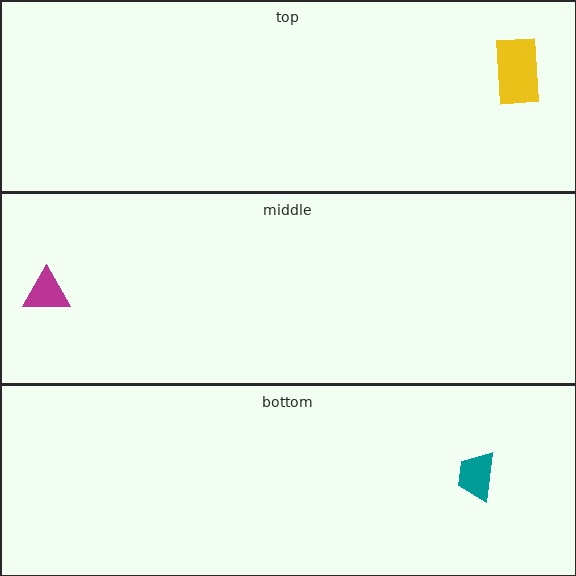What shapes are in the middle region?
The magenta triangle.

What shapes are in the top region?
The yellow rectangle.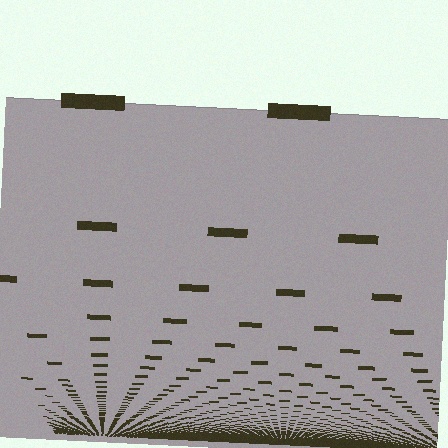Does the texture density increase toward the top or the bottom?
Density increases toward the bottom.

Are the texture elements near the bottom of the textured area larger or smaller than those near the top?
Smaller. The gradient is inverted — elements near the bottom are smaller and denser.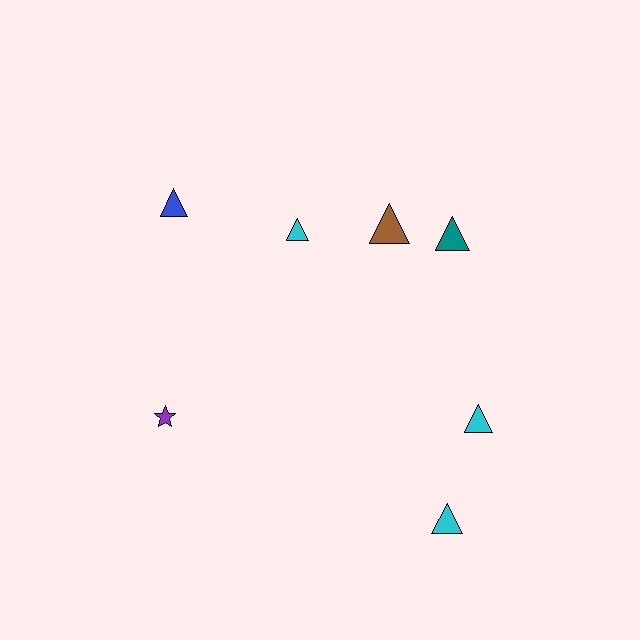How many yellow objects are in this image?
There are no yellow objects.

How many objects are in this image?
There are 7 objects.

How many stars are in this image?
There is 1 star.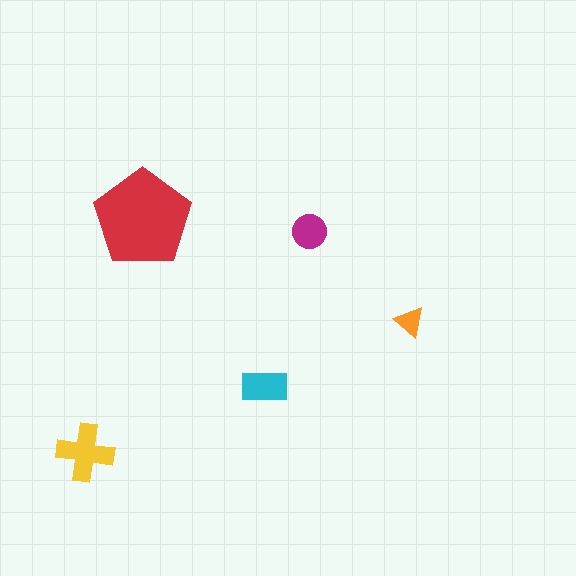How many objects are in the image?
There are 5 objects in the image.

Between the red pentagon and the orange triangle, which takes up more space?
The red pentagon.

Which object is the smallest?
The orange triangle.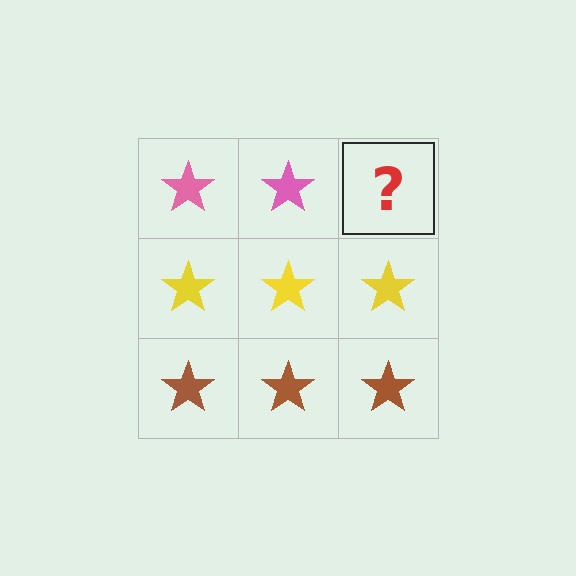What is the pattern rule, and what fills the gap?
The rule is that each row has a consistent color. The gap should be filled with a pink star.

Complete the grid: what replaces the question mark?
The question mark should be replaced with a pink star.